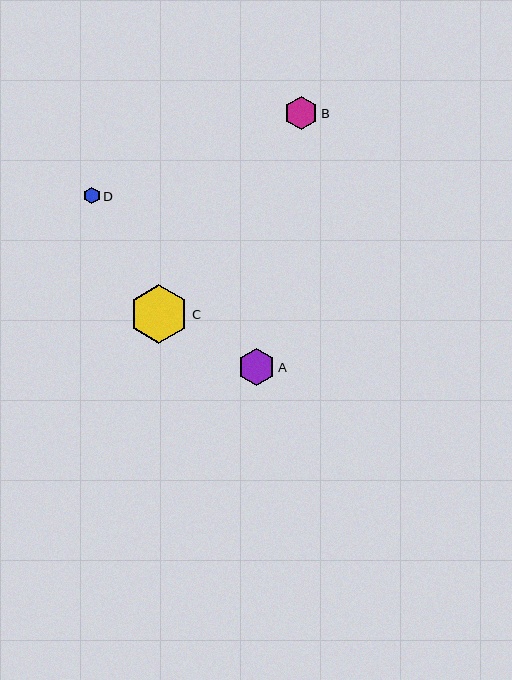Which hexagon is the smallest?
Hexagon D is the smallest with a size of approximately 17 pixels.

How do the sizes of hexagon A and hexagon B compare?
Hexagon A and hexagon B are approximately the same size.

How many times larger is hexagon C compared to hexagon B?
Hexagon C is approximately 1.8 times the size of hexagon B.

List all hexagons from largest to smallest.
From largest to smallest: C, A, B, D.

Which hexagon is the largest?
Hexagon C is the largest with a size of approximately 59 pixels.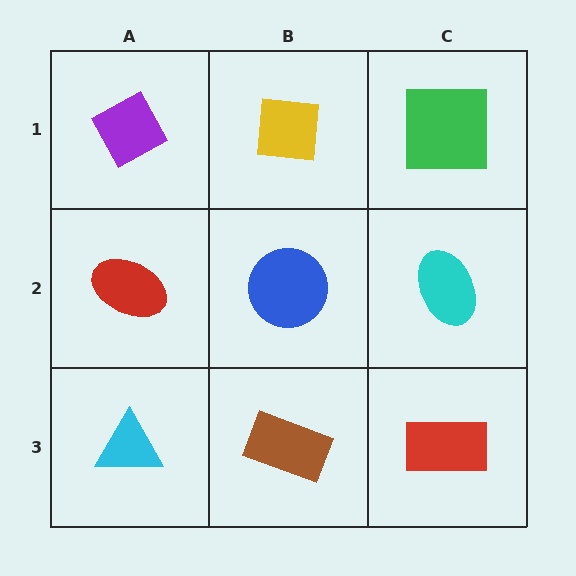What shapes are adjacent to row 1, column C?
A cyan ellipse (row 2, column C), a yellow square (row 1, column B).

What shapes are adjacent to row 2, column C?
A green square (row 1, column C), a red rectangle (row 3, column C), a blue circle (row 2, column B).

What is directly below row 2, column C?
A red rectangle.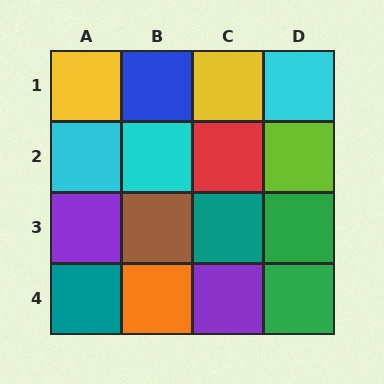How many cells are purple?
2 cells are purple.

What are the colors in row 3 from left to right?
Purple, brown, teal, green.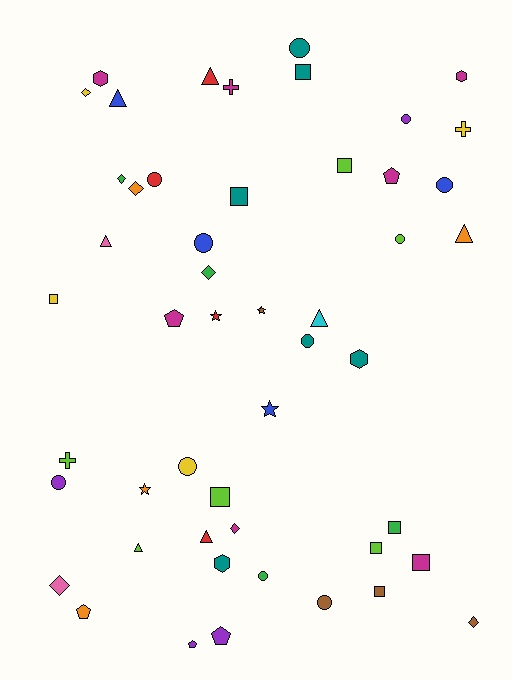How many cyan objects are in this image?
There is 1 cyan object.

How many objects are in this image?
There are 50 objects.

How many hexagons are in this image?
There are 4 hexagons.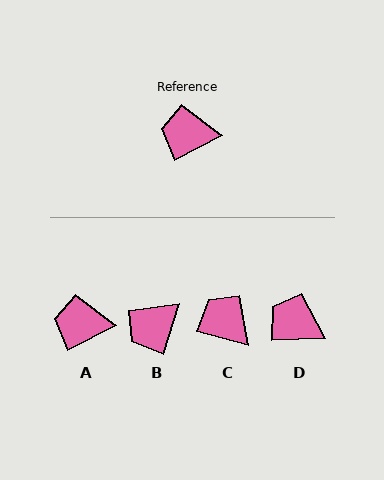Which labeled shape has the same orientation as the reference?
A.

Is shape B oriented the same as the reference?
No, it is off by about 45 degrees.